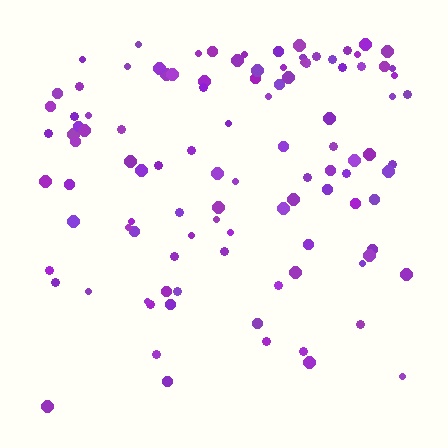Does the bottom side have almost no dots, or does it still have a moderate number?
Still a moderate number, just noticeably fewer than the top.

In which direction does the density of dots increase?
From bottom to top, with the top side densest.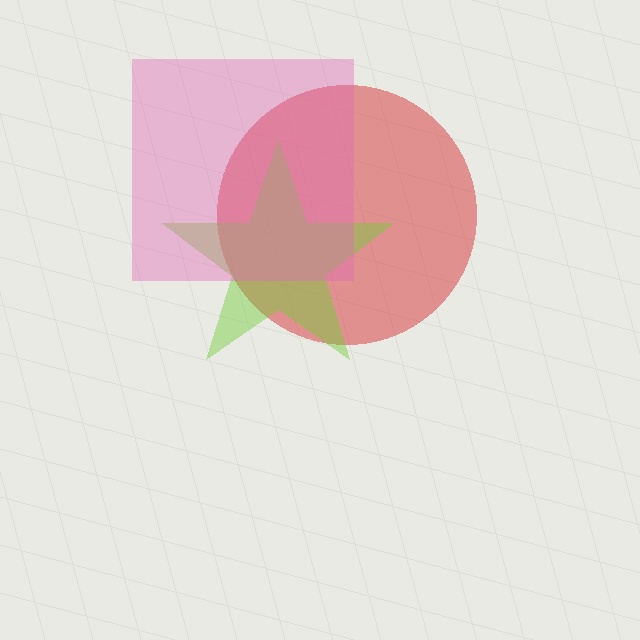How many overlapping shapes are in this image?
There are 3 overlapping shapes in the image.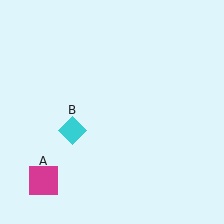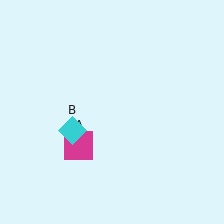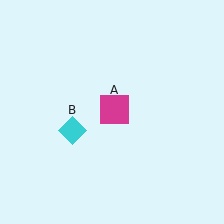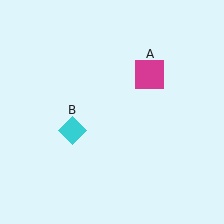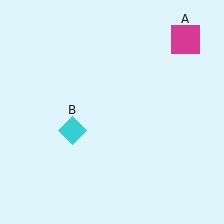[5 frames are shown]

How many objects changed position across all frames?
1 object changed position: magenta square (object A).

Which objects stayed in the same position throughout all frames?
Cyan diamond (object B) remained stationary.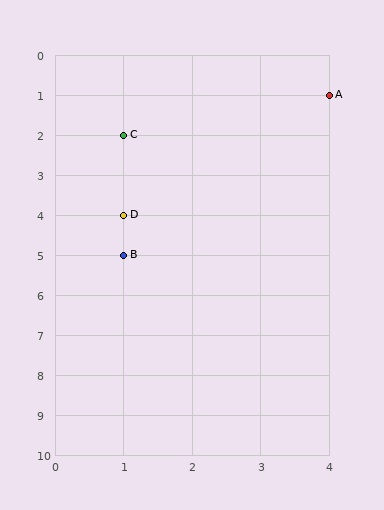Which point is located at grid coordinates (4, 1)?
Point A is at (4, 1).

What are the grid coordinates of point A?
Point A is at grid coordinates (4, 1).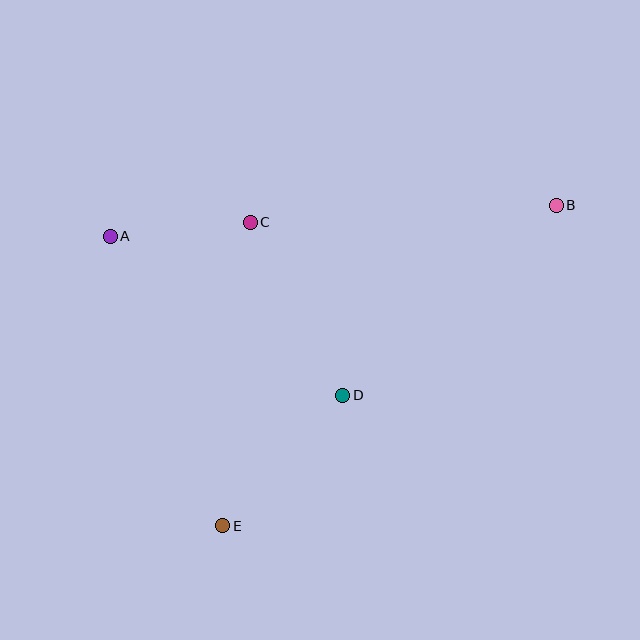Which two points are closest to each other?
Points A and C are closest to each other.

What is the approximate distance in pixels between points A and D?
The distance between A and D is approximately 282 pixels.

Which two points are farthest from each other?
Points B and E are farthest from each other.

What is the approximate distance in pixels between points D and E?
The distance between D and E is approximately 177 pixels.